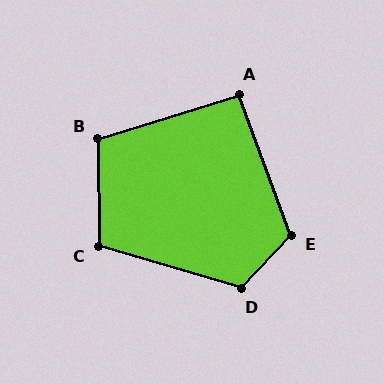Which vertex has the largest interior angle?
D, at approximately 117 degrees.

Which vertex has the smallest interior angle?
A, at approximately 93 degrees.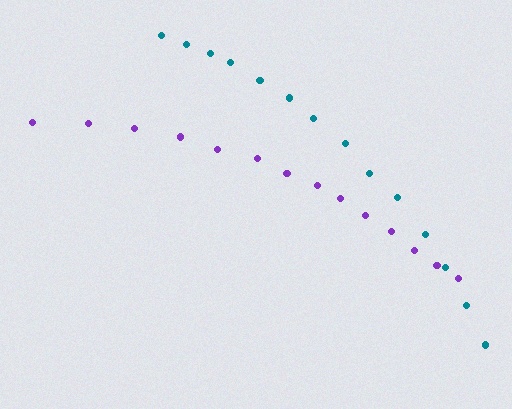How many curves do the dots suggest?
There are 2 distinct paths.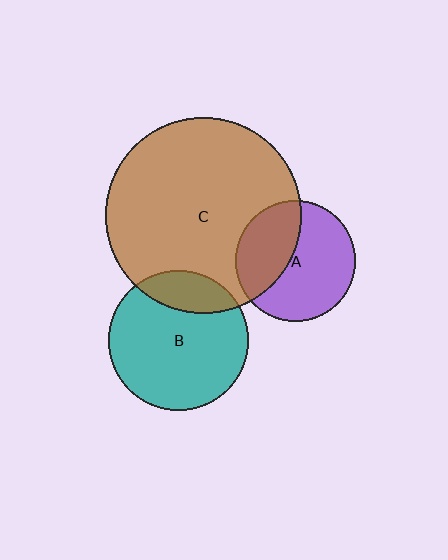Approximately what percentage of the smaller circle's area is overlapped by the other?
Approximately 20%.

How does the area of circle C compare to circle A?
Approximately 2.6 times.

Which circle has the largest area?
Circle C (brown).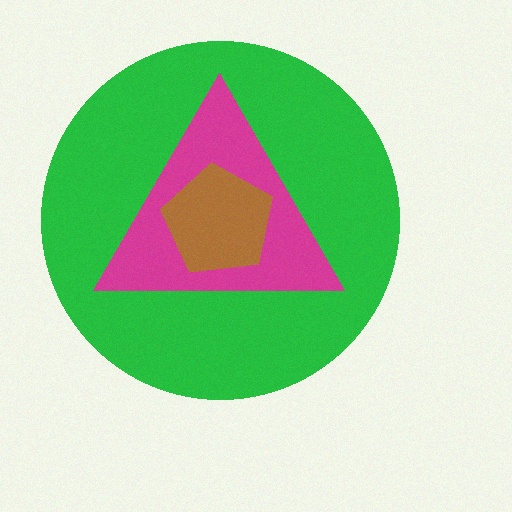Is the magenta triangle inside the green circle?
Yes.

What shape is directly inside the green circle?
The magenta triangle.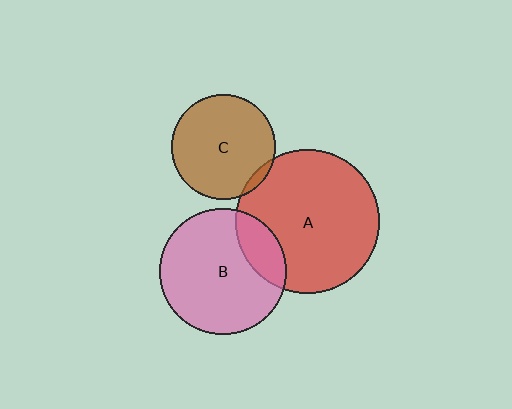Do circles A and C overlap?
Yes.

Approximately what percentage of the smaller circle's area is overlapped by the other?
Approximately 5%.